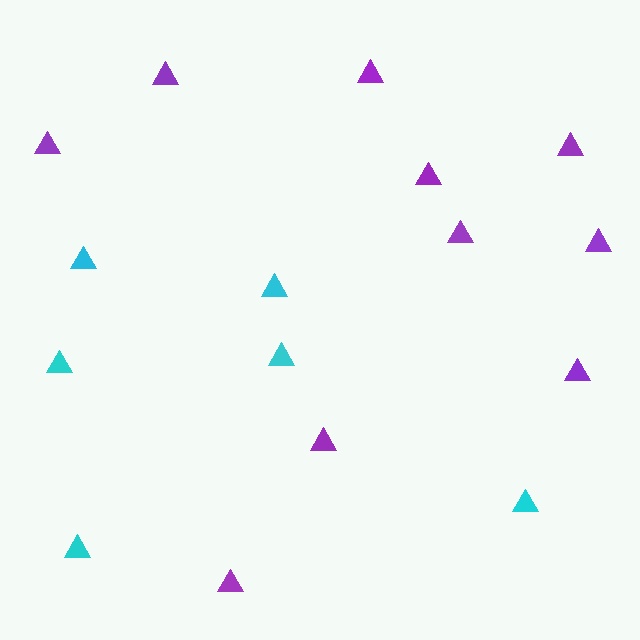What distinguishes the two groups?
There are 2 groups: one group of purple triangles (10) and one group of cyan triangles (6).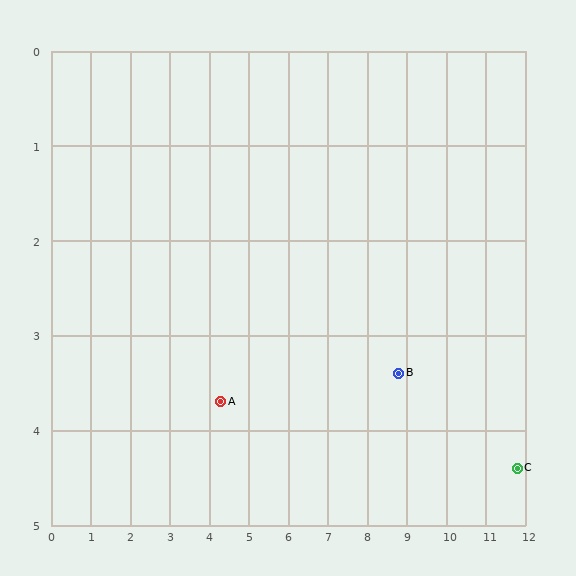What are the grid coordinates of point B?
Point B is at approximately (8.8, 3.4).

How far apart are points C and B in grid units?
Points C and B are about 3.2 grid units apart.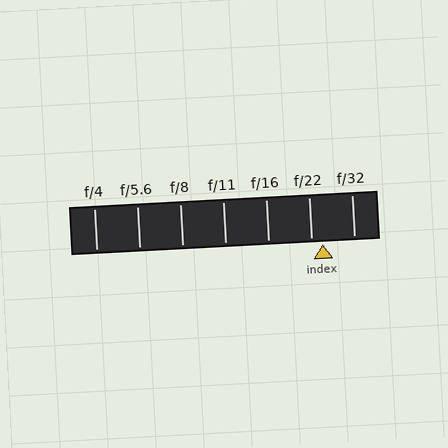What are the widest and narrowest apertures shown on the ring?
The widest aperture shown is f/4 and the narrowest is f/32.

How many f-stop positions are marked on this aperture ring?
There are 7 f-stop positions marked.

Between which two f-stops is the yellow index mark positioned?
The index mark is between f/22 and f/32.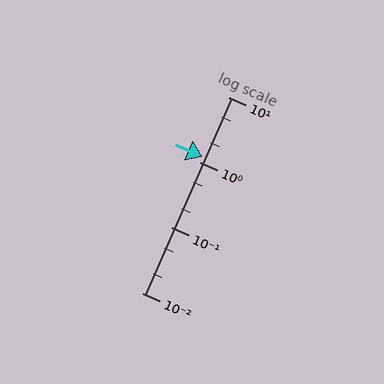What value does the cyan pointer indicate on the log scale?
The pointer indicates approximately 1.2.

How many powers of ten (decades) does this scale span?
The scale spans 3 decades, from 0.01 to 10.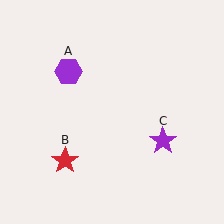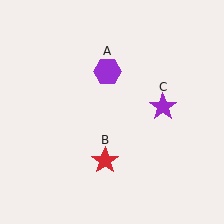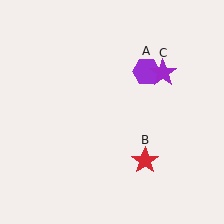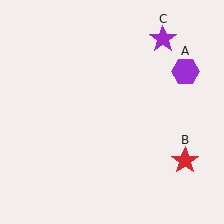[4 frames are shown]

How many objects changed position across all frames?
3 objects changed position: purple hexagon (object A), red star (object B), purple star (object C).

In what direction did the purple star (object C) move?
The purple star (object C) moved up.